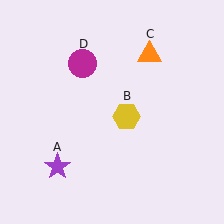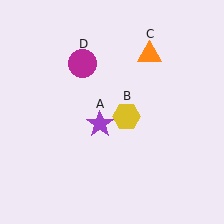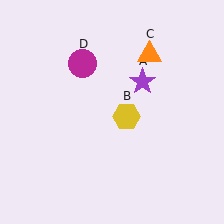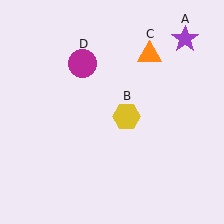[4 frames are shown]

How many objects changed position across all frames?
1 object changed position: purple star (object A).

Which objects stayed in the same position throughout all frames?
Yellow hexagon (object B) and orange triangle (object C) and magenta circle (object D) remained stationary.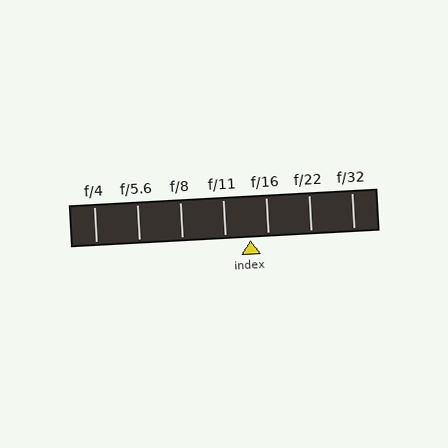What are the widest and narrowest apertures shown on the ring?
The widest aperture shown is f/4 and the narrowest is f/32.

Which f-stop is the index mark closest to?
The index mark is closest to f/16.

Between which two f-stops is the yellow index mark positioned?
The index mark is between f/11 and f/16.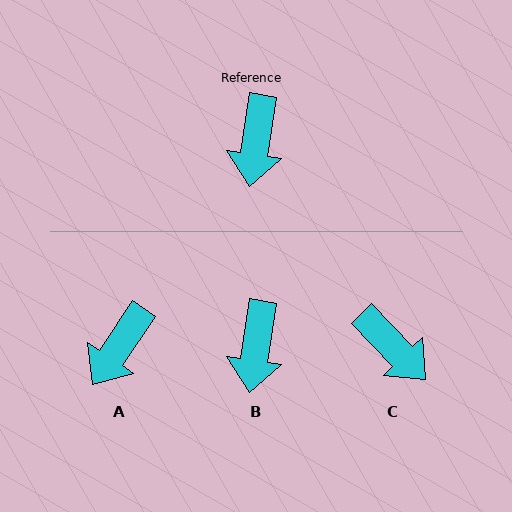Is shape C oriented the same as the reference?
No, it is off by about 53 degrees.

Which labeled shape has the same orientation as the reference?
B.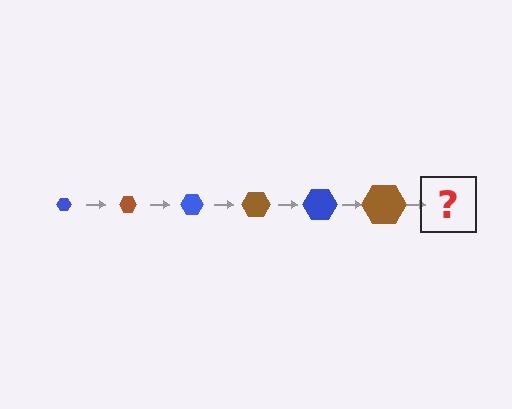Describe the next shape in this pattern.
It should be a blue hexagon, larger than the previous one.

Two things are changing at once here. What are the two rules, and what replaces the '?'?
The two rules are that the hexagon grows larger each step and the color cycles through blue and brown. The '?' should be a blue hexagon, larger than the previous one.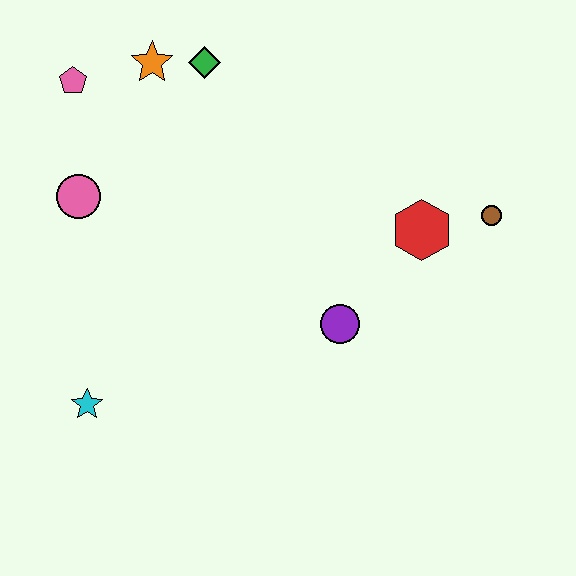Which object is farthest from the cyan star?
The brown circle is farthest from the cyan star.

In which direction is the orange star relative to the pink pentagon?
The orange star is to the right of the pink pentagon.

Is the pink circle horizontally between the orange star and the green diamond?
No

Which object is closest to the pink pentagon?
The orange star is closest to the pink pentagon.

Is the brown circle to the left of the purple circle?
No